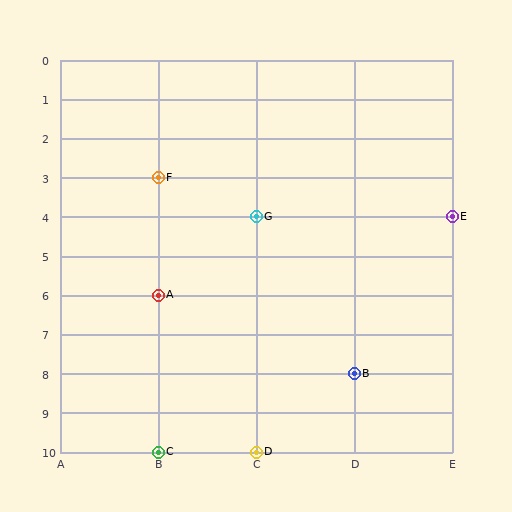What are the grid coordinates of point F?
Point F is at grid coordinates (B, 3).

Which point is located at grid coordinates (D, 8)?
Point B is at (D, 8).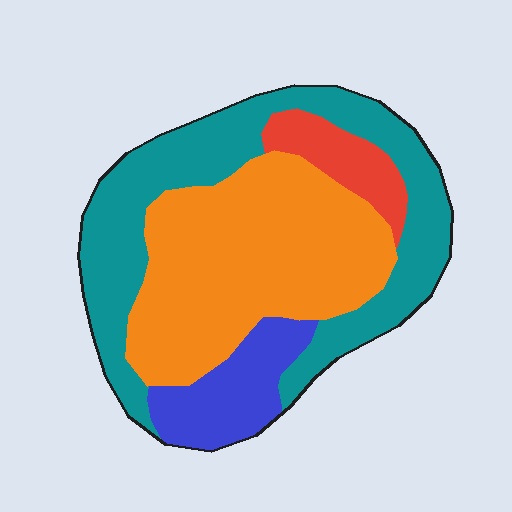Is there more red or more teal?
Teal.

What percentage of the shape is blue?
Blue takes up less than a quarter of the shape.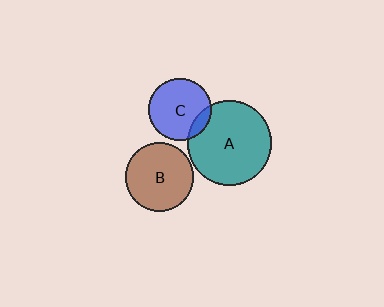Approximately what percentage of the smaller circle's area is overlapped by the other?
Approximately 15%.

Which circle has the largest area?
Circle A (teal).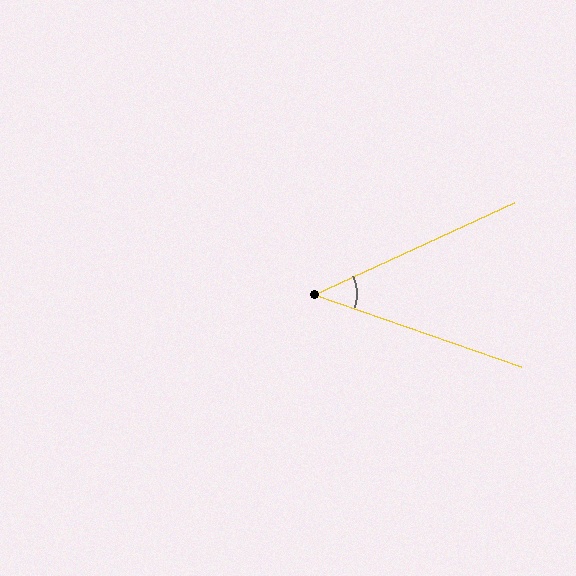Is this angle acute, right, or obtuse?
It is acute.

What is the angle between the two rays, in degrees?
Approximately 44 degrees.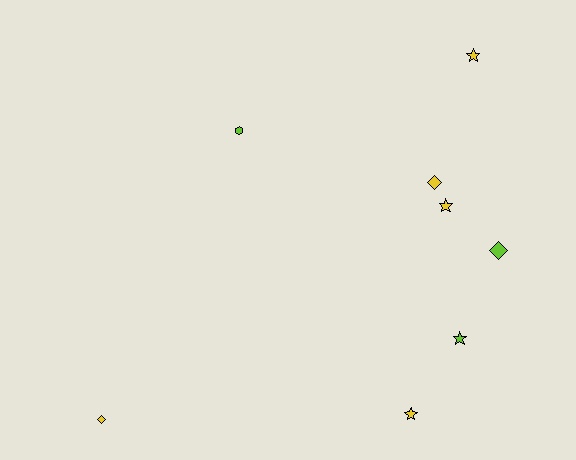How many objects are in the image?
There are 8 objects.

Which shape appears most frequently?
Star, with 4 objects.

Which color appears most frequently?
Yellow, with 5 objects.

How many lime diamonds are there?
There is 1 lime diamond.